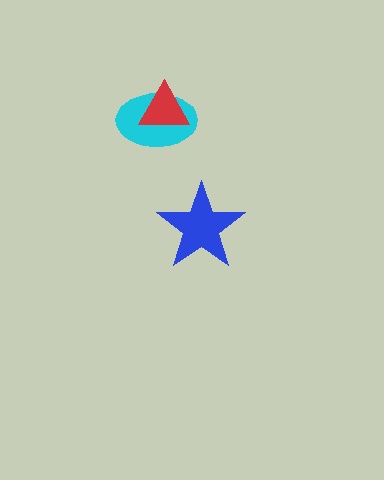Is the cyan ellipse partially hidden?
Yes, it is partially covered by another shape.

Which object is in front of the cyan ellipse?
The red triangle is in front of the cyan ellipse.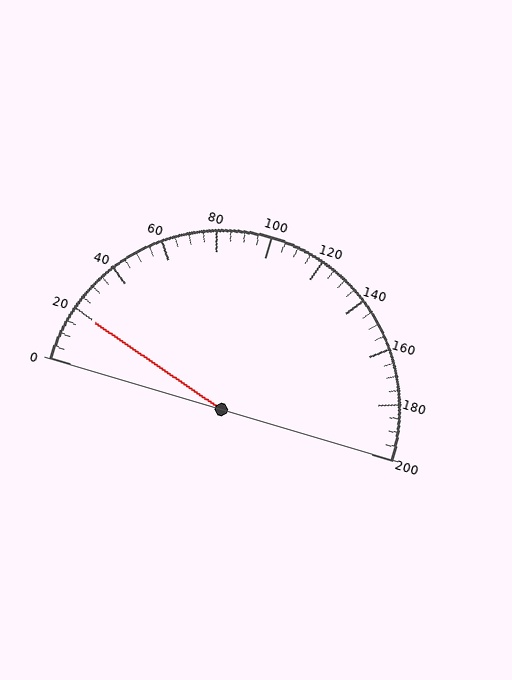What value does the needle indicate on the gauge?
The needle indicates approximately 20.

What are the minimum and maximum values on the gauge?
The gauge ranges from 0 to 200.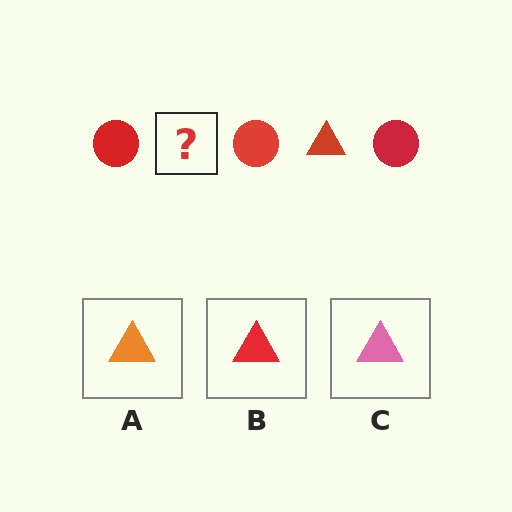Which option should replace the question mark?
Option B.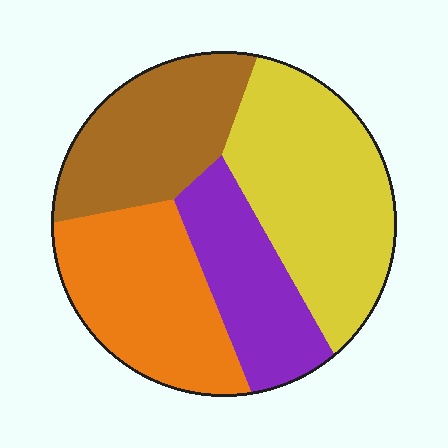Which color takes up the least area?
Purple, at roughly 20%.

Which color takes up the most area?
Yellow, at roughly 35%.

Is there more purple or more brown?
Brown.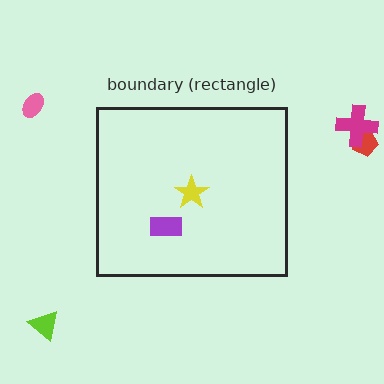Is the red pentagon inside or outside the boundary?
Outside.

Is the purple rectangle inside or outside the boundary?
Inside.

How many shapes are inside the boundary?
2 inside, 4 outside.